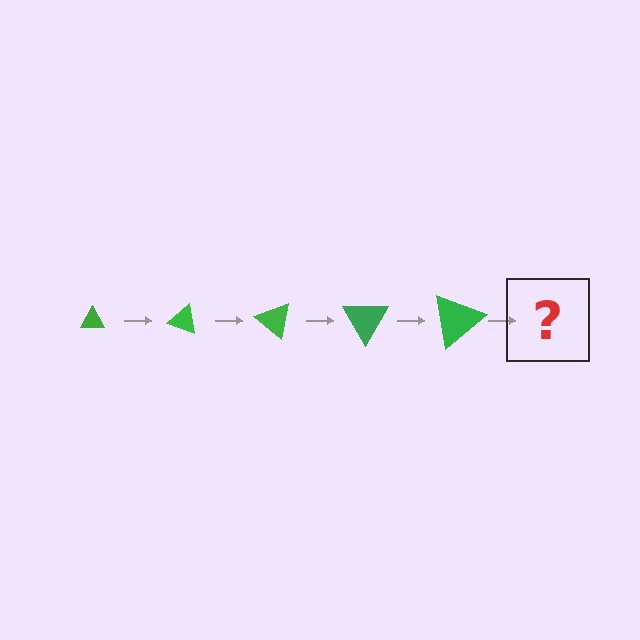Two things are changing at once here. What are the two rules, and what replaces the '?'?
The two rules are that the triangle grows larger each step and it rotates 20 degrees each step. The '?' should be a triangle, larger than the previous one and rotated 100 degrees from the start.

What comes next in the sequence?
The next element should be a triangle, larger than the previous one and rotated 100 degrees from the start.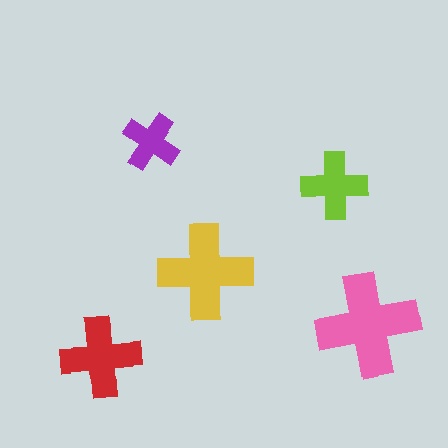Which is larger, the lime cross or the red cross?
The red one.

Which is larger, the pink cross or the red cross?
The pink one.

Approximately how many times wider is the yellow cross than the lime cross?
About 1.5 times wider.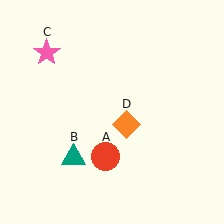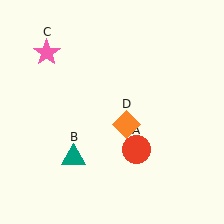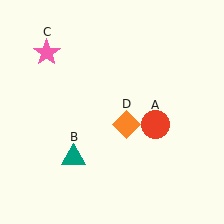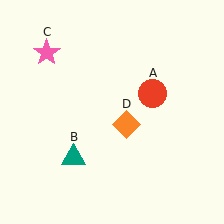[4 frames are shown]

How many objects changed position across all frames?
1 object changed position: red circle (object A).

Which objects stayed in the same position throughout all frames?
Teal triangle (object B) and pink star (object C) and orange diamond (object D) remained stationary.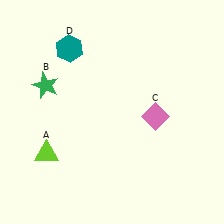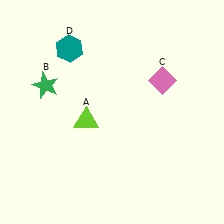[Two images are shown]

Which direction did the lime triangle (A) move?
The lime triangle (A) moved right.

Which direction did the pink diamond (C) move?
The pink diamond (C) moved up.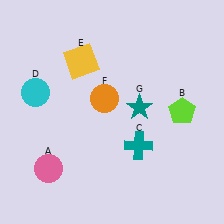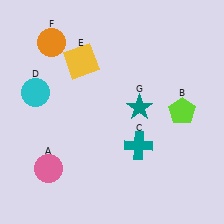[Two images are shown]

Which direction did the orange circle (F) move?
The orange circle (F) moved up.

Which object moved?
The orange circle (F) moved up.